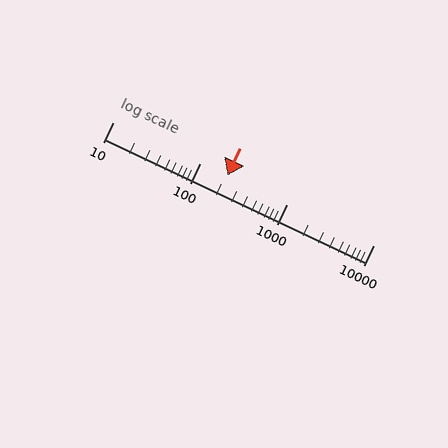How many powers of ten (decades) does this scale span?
The scale spans 3 decades, from 10 to 10000.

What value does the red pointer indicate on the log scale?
The pointer indicates approximately 210.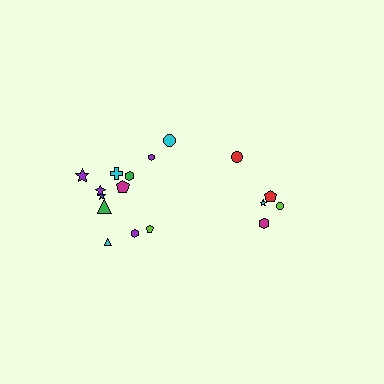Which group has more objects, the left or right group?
The left group.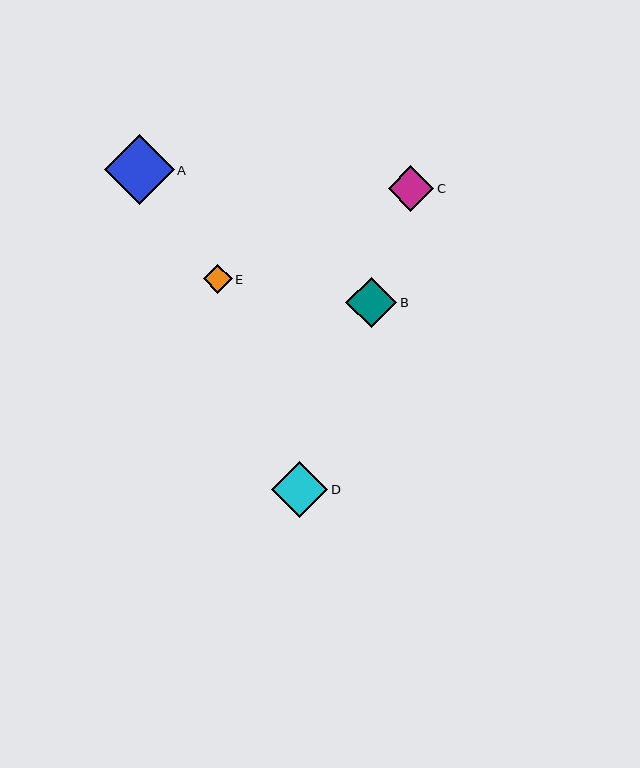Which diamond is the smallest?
Diamond E is the smallest with a size of approximately 29 pixels.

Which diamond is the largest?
Diamond A is the largest with a size of approximately 69 pixels.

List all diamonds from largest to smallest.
From largest to smallest: A, D, B, C, E.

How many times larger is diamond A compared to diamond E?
Diamond A is approximately 2.4 times the size of diamond E.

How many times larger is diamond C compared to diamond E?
Diamond C is approximately 1.6 times the size of diamond E.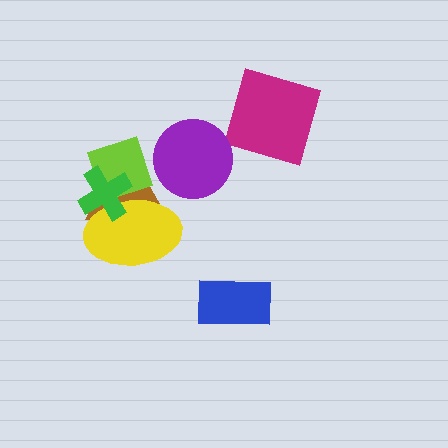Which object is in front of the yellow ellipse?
The green cross is in front of the yellow ellipse.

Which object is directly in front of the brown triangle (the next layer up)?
The lime square is directly in front of the brown triangle.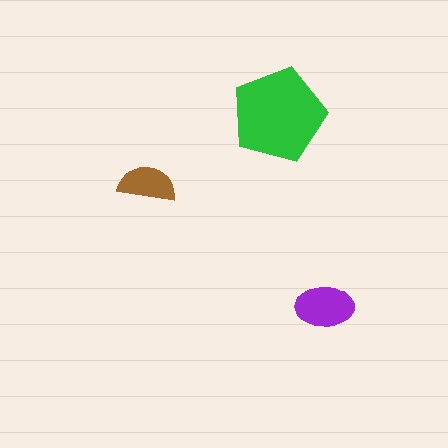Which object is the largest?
The green pentagon.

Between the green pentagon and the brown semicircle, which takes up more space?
The green pentagon.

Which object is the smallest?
The brown semicircle.